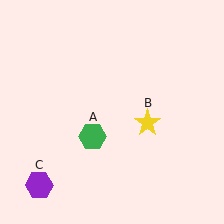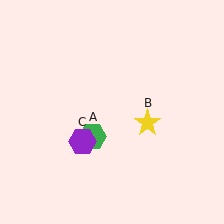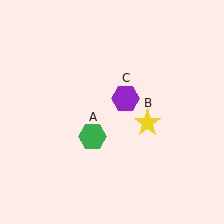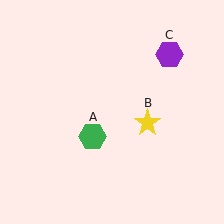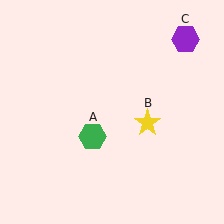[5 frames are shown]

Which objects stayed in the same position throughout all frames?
Green hexagon (object A) and yellow star (object B) remained stationary.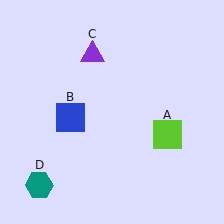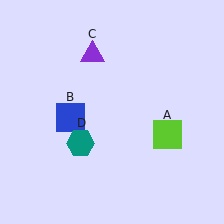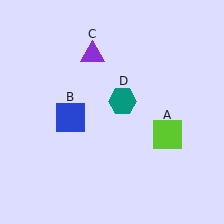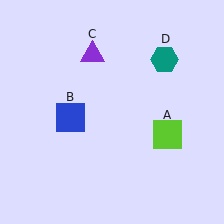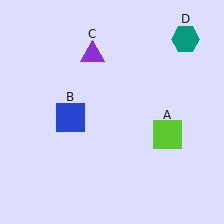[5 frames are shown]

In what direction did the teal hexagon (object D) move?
The teal hexagon (object D) moved up and to the right.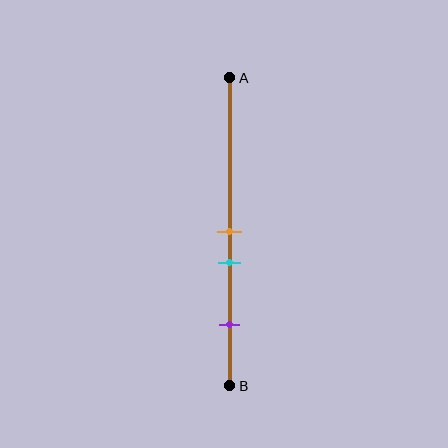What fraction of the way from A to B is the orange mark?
The orange mark is approximately 50% (0.5) of the way from A to B.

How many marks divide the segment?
There are 3 marks dividing the segment.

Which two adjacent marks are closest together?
The orange and cyan marks are the closest adjacent pair.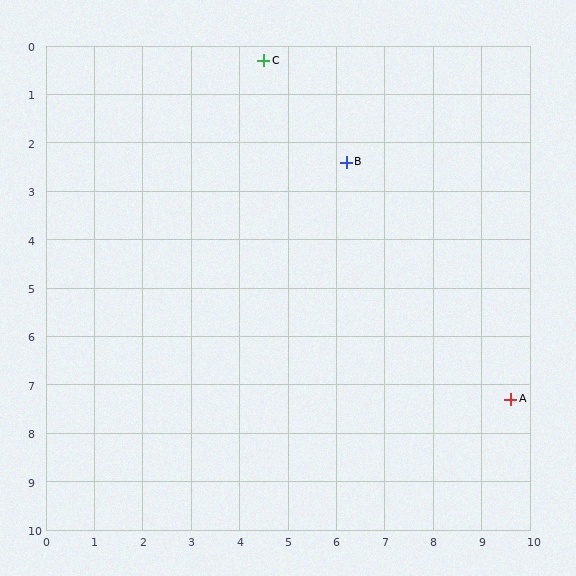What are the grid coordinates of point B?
Point B is at approximately (6.2, 2.4).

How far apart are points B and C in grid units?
Points B and C are about 2.7 grid units apart.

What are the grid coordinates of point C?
Point C is at approximately (4.5, 0.3).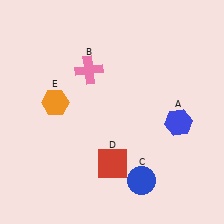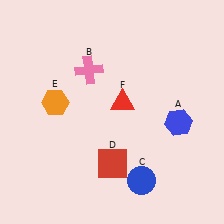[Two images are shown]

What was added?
A red triangle (F) was added in Image 2.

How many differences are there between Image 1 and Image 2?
There is 1 difference between the two images.